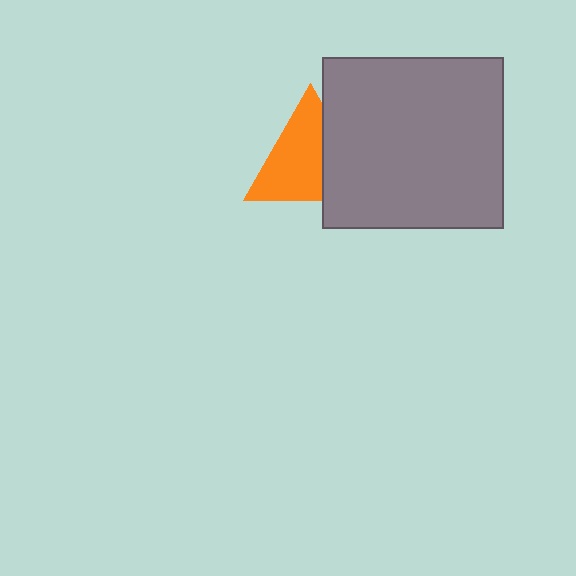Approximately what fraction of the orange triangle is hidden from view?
Roughly 35% of the orange triangle is hidden behind the gray rectangle.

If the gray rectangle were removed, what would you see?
You would see the complete orange triangle.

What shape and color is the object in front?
The object in front is a gray rectangle.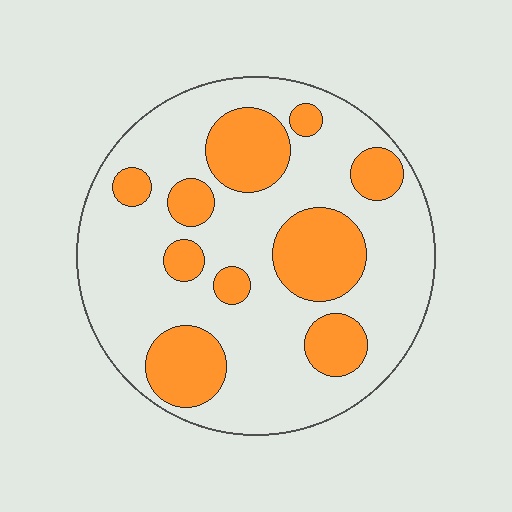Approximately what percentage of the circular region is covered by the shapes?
Approximately 30%.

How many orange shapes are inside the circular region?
10.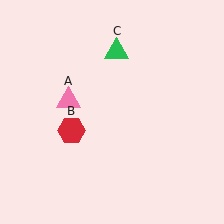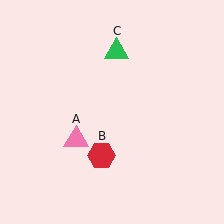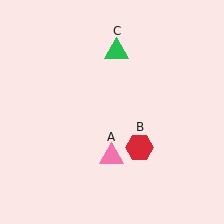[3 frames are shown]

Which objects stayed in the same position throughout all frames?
Green triangle (object C) remained stationary.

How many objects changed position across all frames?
2 objects changed position: pink triangle (object A), red hexagon (object B).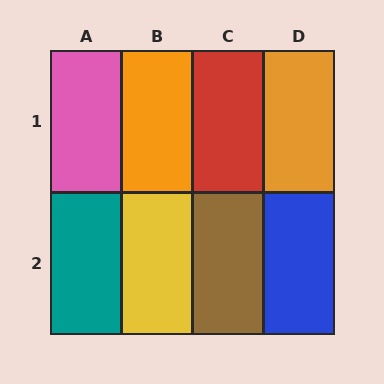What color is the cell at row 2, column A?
Teal.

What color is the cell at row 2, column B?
Yellow.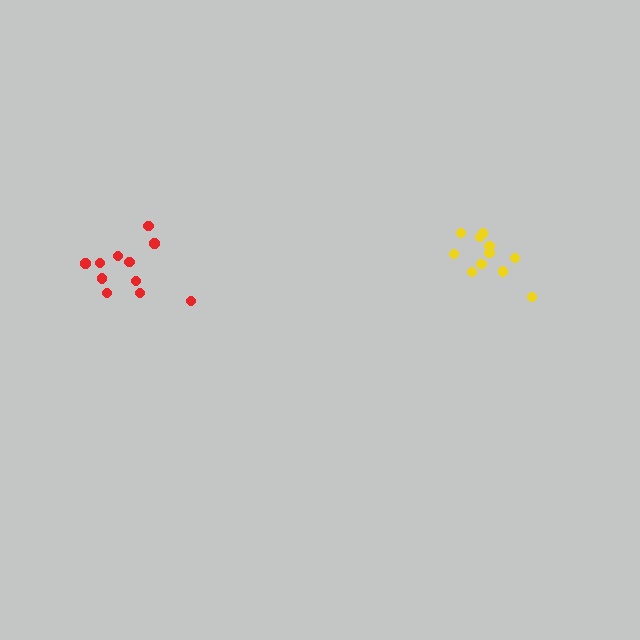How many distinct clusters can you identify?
There are 2 distinct clusters.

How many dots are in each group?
Group 1: 11 dots, Group 2: 11 dots (22 total).